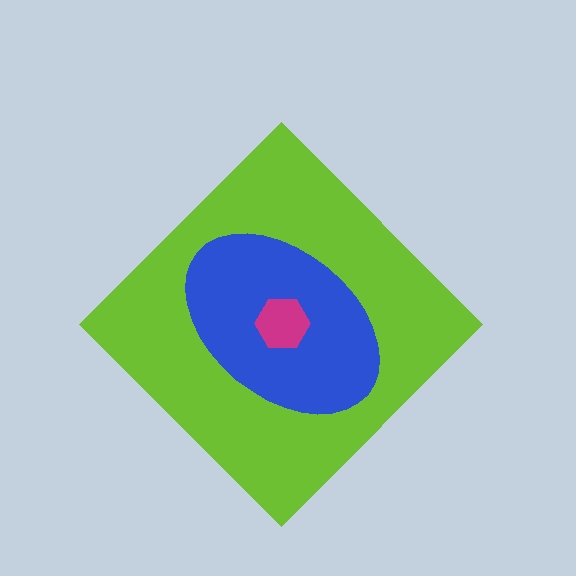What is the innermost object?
The magenta hexagon.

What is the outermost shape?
The lime diamond.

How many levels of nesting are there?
3.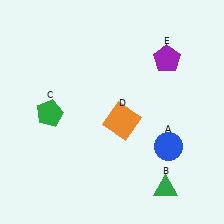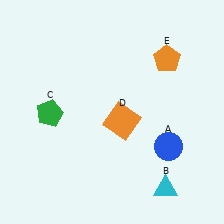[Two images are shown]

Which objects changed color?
B changed from green to cyan. E changed from purple to orange.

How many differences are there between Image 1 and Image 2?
There are 2 differences between the two images.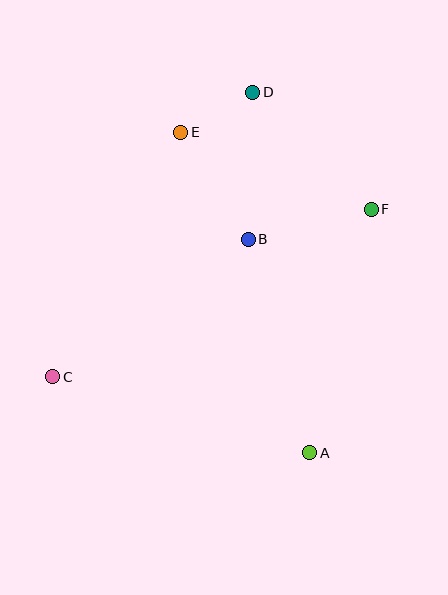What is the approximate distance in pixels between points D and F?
The distance between D and F is approximately 167 pixels.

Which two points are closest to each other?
Points D and E are closest to each other.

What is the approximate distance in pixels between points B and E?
The distance between B and E is approximately 126 pixels.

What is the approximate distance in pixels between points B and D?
The distance between B and D is approximately 147 pixels.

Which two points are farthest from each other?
Points A and D are farthest from each other.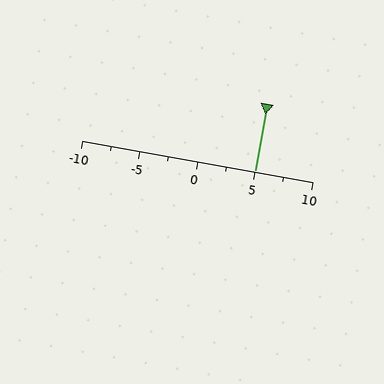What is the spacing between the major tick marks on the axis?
The major ticks are spaced 5 apart.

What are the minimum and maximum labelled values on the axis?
The axis runs from -10 to 10.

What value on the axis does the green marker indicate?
The marker indicates approximately 5.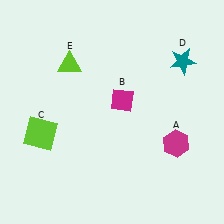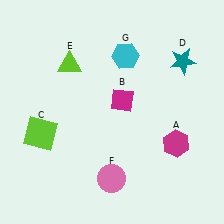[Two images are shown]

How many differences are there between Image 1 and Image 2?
There are 2 differences between the two images.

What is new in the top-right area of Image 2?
A cyan hexagon (G) was added in the top-right area of Image 2.